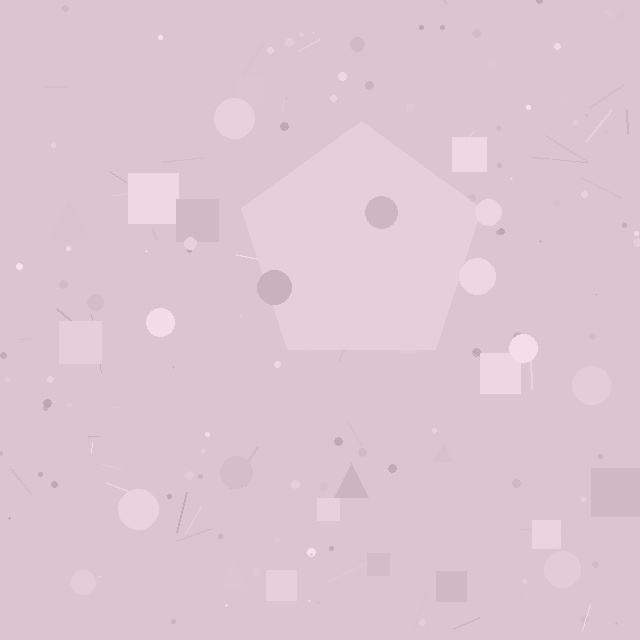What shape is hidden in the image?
A pentagon is hidden in the image.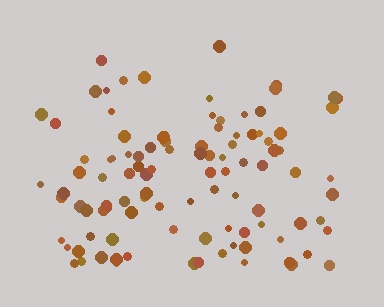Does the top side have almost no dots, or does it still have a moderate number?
Still a moderate number, just noticeably fewer than the bottom.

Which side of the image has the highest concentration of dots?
The bottom.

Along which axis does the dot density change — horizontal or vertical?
Vertical.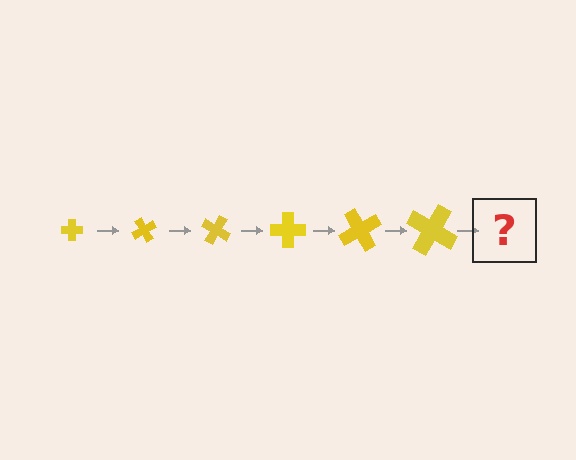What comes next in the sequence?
The next element should be a cross, larger than the previous one and rotated 360 degrees from the start.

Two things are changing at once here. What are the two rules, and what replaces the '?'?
The two rules are that the cross grows larger each step and it rotates 60 degrees each step. The '?' should be a cross, larger than the previous one and rotated 360 degrees from the start.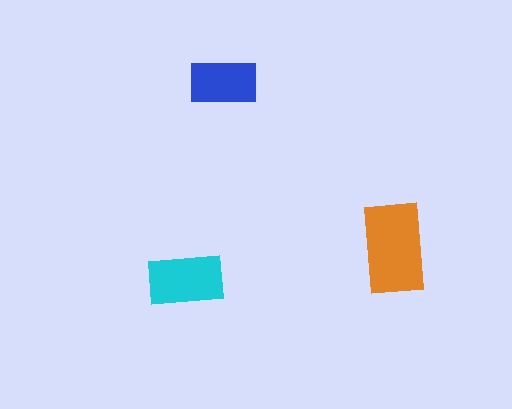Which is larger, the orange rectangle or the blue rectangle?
The orange one.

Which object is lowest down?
The cyan rectangle is bottommost.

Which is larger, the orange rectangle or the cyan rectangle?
The orange one.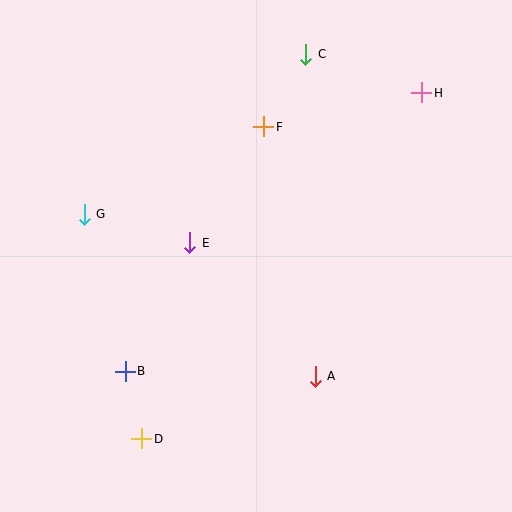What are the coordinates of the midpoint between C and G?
The midpoint between C and G is at (195, 134).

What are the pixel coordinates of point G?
Point G is at (84, 214).